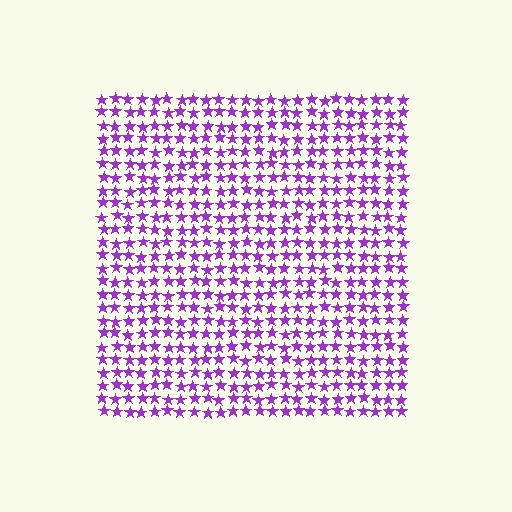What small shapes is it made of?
It is made of small stars.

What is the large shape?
The large shape is a square.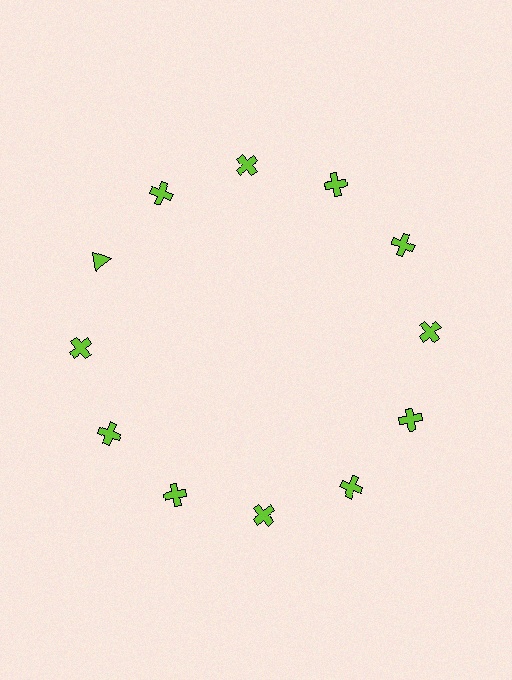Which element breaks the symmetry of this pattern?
The lime triangle at roughly the 10 o'clock position breaks the symmetry. All other shapes are lime crosses.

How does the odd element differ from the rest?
It has a different shape: triangle instead of cross.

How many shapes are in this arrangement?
There are 12 shapes arranged in a ring pattern.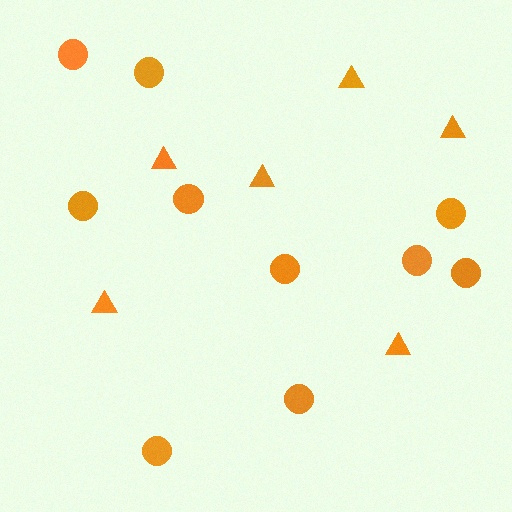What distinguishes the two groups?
There are 2 groups: one group of circles (10) and one group of triangles (6).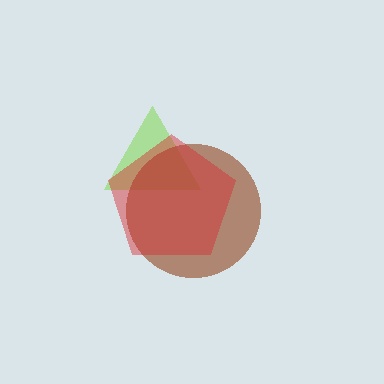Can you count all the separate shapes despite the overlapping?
Yes, there are 3 separate shapes.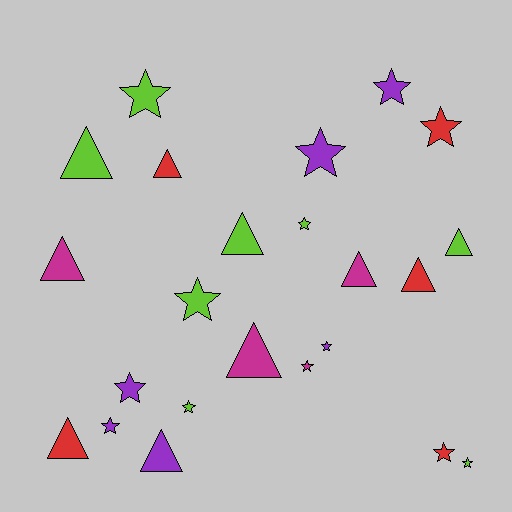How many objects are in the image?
There are 23 objects.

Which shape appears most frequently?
Star, with 13 objects.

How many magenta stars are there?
There is 1 magenta star.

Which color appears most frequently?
Lime, with 8 objects.